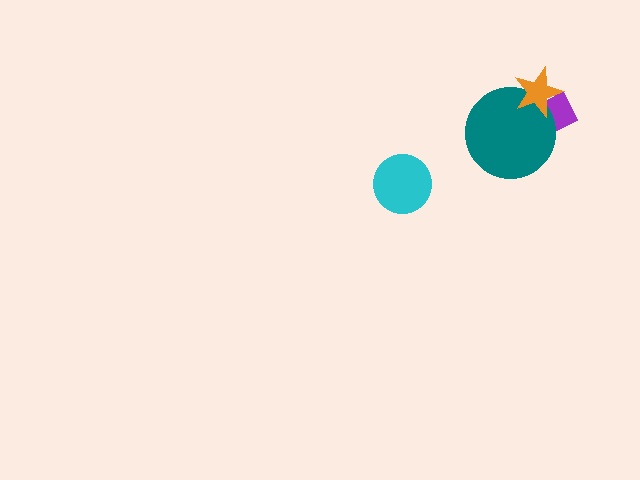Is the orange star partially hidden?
No, no other shape covers it.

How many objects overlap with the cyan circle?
0 objects overlap with the cyan circle.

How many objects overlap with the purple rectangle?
2 objects overlap with the purple rectangle.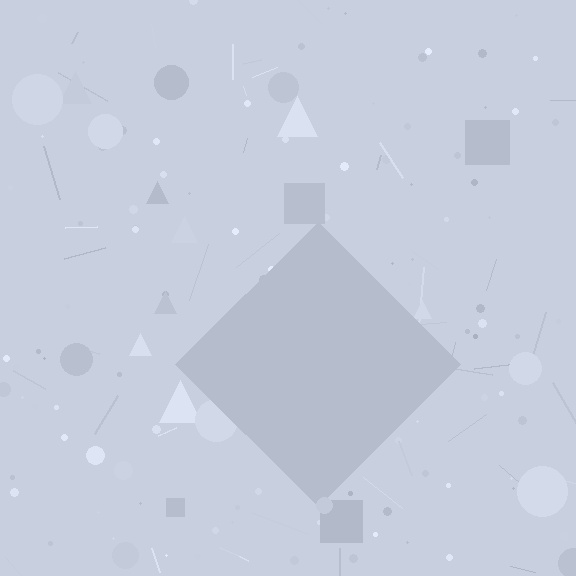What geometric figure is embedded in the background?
A diamond is embedded in the background.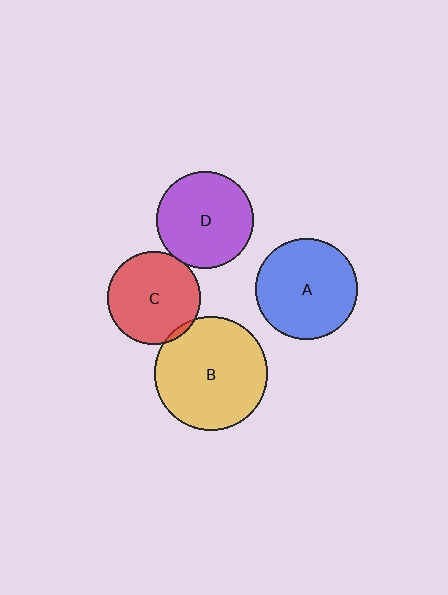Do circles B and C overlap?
Yes.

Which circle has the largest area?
Circle B (yellow).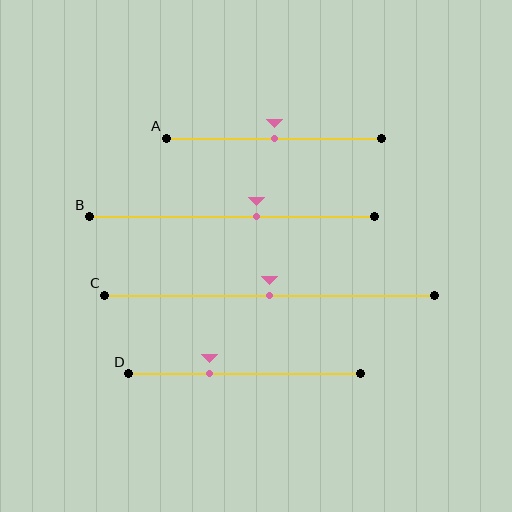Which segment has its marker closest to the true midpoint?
Segment A has its marker closest to the true midpoint.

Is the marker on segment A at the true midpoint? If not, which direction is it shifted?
Yes, the marker on segment A is at the true midpoint.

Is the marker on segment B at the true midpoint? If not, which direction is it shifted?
No, the marker on segment B is shifted to the right by about 9% of the segment length.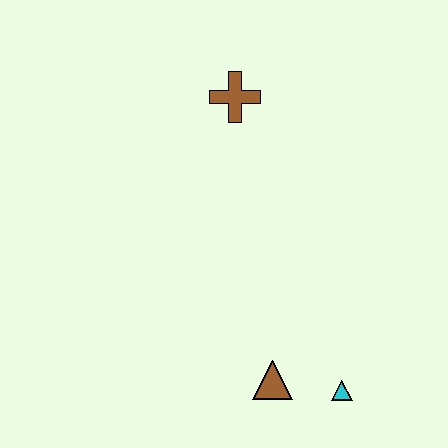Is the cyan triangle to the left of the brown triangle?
No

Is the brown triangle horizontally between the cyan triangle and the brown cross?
Yes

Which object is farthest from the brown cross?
The cyan triangle is farthest from the brown cross.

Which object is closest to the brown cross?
The brown triangle is closest to the brown cross.